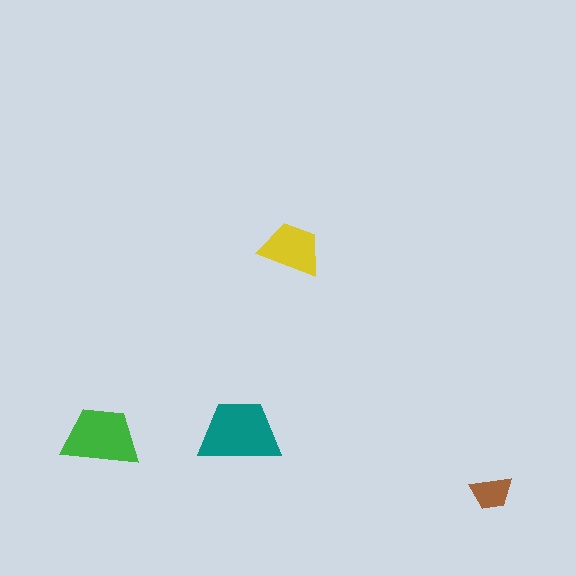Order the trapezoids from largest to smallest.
the teal one, the green one, the yellow one, the brown one.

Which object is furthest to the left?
The green trapezoid is leftmost.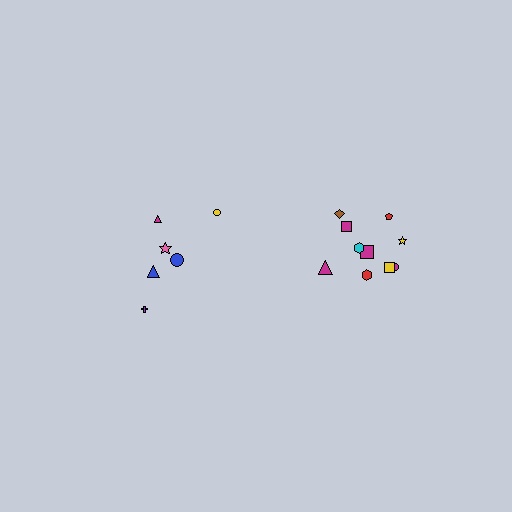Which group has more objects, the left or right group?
The right group.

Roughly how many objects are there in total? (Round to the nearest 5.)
Roughly 15 objects in total.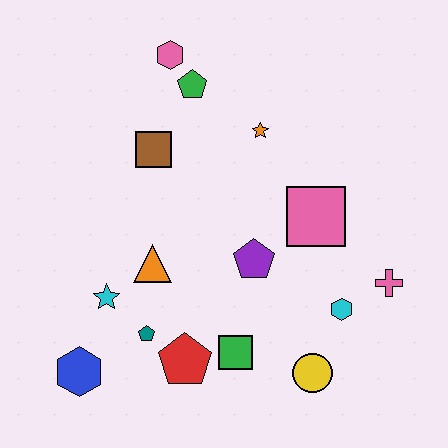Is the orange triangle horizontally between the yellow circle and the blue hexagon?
Yes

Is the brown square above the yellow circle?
Yes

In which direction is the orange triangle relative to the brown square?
The orange triangle is below the brown square.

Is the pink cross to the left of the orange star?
No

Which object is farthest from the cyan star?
The pink cross is farthest from the cyan star.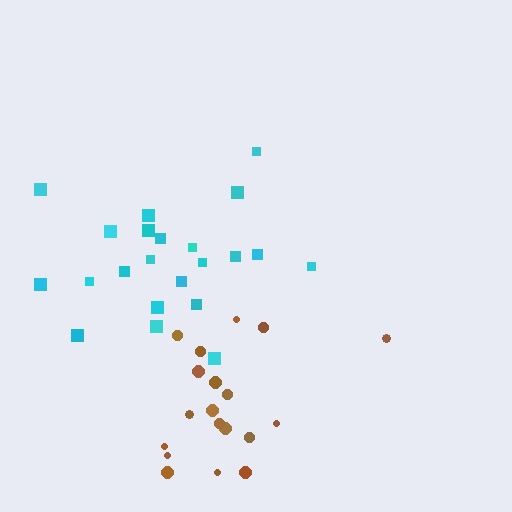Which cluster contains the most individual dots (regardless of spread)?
Cyan (22).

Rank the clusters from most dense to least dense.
cyan, brown.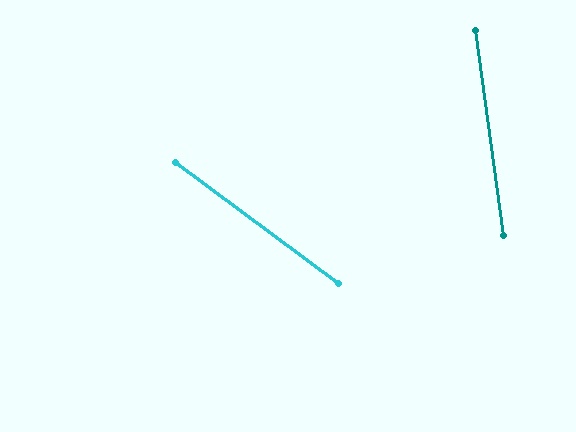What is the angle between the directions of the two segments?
Approximately 46 degrees.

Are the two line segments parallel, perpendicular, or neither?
Neither parallel nor perpendicular — they differ by about 46°.